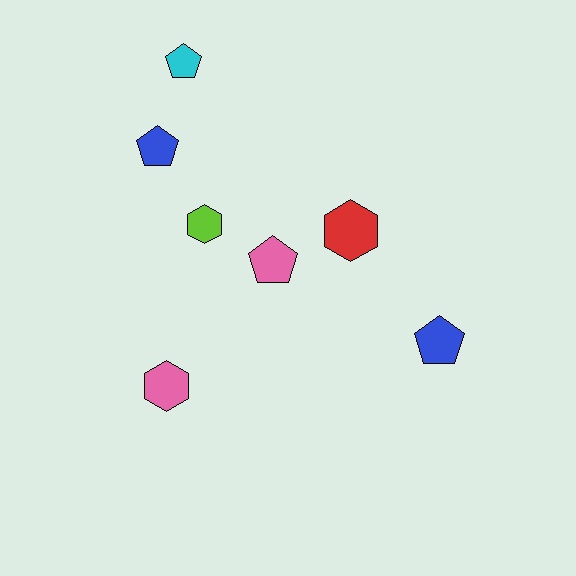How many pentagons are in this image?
There are 4 pentagons.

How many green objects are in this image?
There are no green objects.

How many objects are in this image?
There are 7 objects.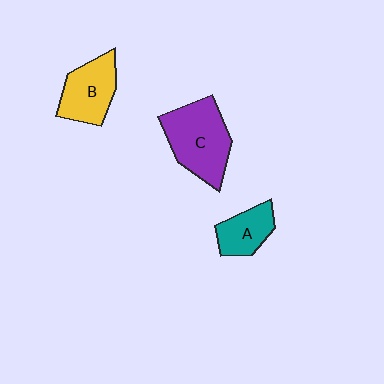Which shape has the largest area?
Shape C (purple).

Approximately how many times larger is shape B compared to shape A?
Approximately 1.4 times.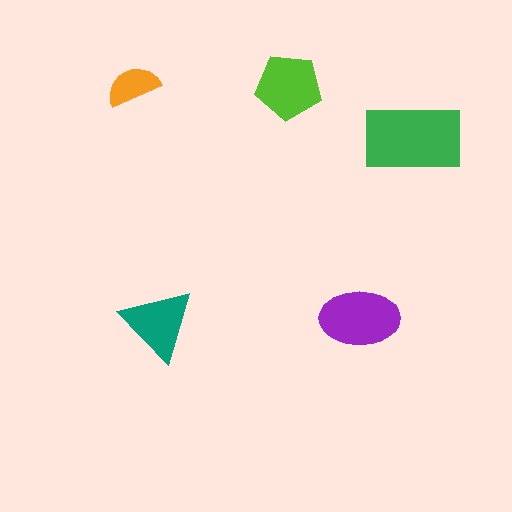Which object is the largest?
The green rectangle.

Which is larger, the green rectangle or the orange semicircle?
The green rectangle.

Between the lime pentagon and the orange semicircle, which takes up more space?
The lime pentagon.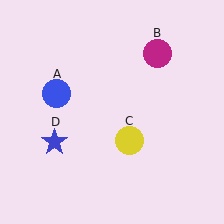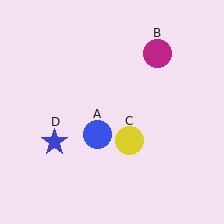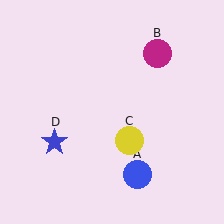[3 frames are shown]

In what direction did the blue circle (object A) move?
The blue circle (object A) moved down and to the right.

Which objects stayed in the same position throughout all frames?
Magenta circle (object B) and yellow circle (object C) and blue star (object D) remained stationary.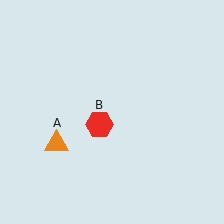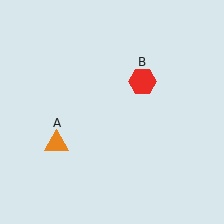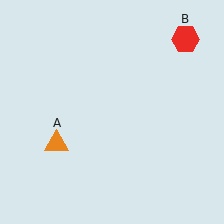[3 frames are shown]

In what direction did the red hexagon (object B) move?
The red hexagon (object B) moved up and to the right.